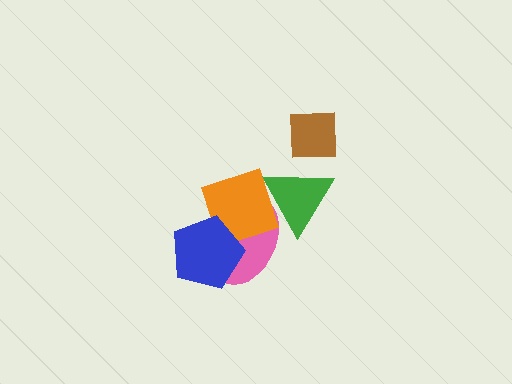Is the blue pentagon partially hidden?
No, no other shape covers it.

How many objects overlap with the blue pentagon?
2 objects overlap with the blue pentagon.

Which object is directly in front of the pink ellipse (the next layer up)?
The orange diamond is directly in front of the pink ellipse.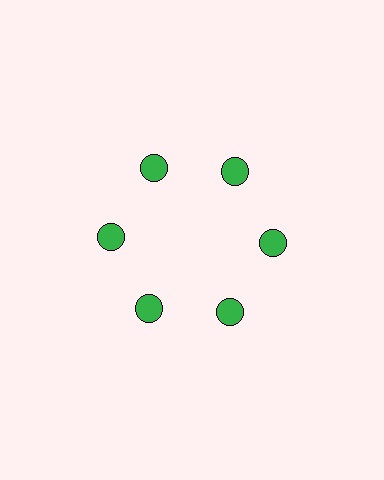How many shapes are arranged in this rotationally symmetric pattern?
There are 6 shapes, arranged in 6 groups of 1.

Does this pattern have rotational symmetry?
Yes, this pattern has 6-fold rotational symmetry. It looks the same after rotating 60 degrees around the center.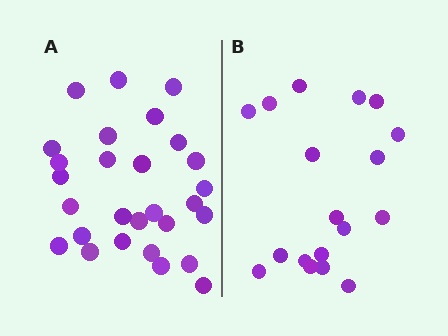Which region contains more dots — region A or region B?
Region A (the left region) has more dots.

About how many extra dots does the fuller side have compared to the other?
Region A has roughly 10 or so more dots than region B.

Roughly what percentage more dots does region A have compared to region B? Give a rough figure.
About 55% more.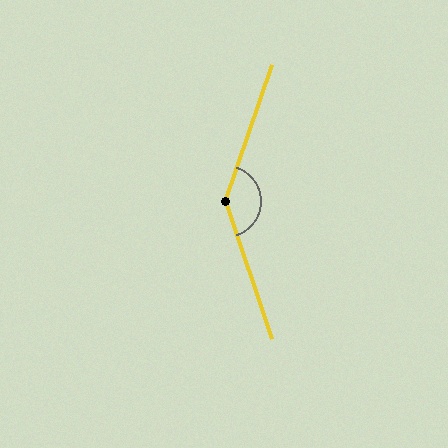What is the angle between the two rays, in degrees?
Approximately 142 degrees.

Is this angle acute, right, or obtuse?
It is obtuse.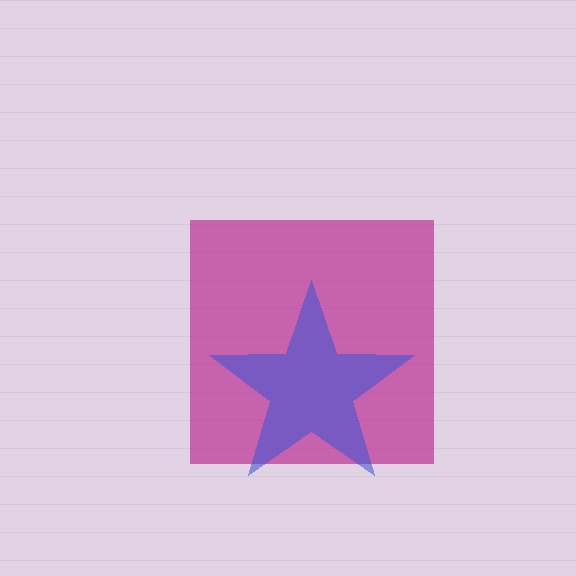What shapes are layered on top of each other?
The layered shapes are: a magenta square, a blue star.